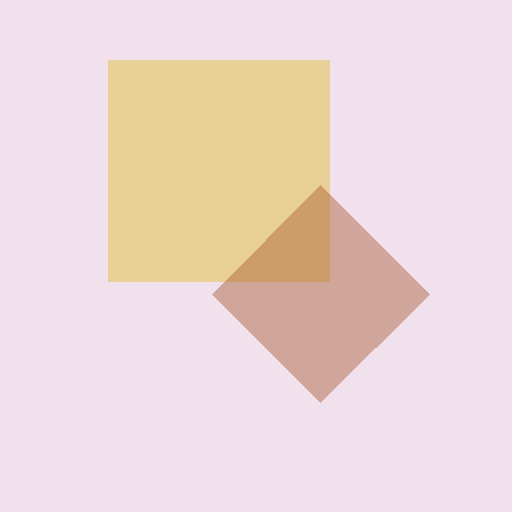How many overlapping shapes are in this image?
There are 2 overlapping shapes in the image.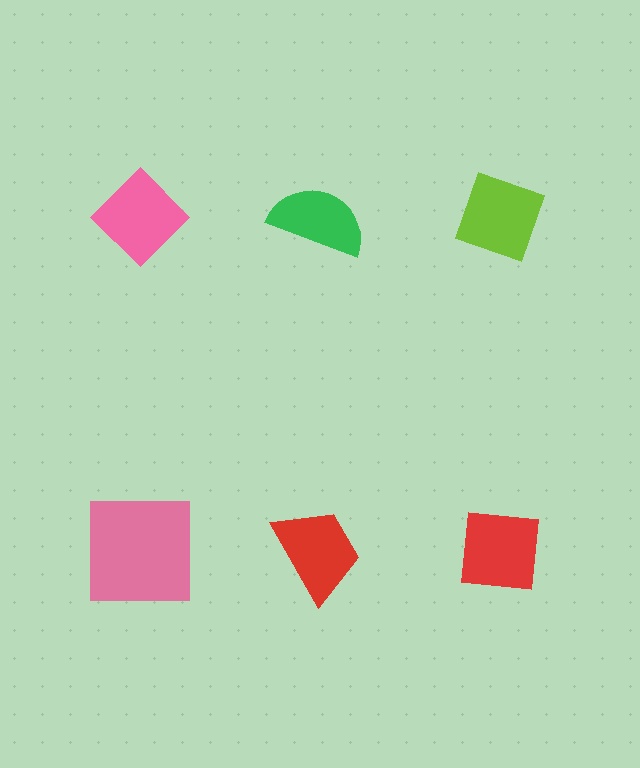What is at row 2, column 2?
A red trapezoid.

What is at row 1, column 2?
A green semicircle.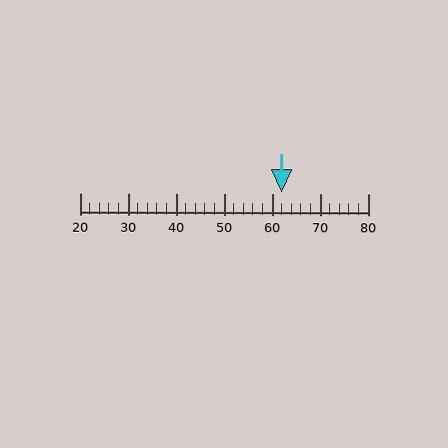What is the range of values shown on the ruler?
The ruler shows values from 20 to 80.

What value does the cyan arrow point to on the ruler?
The cyan arrow points to approximately 62.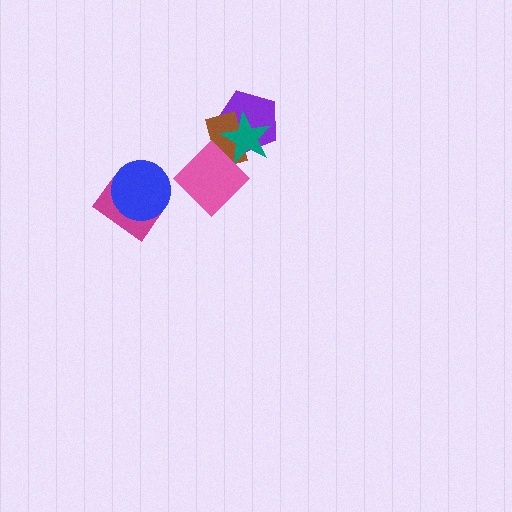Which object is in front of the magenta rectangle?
The blue circle is in front of the magenta rectangle.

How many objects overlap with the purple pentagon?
2 objects overlap with the purple pentagon.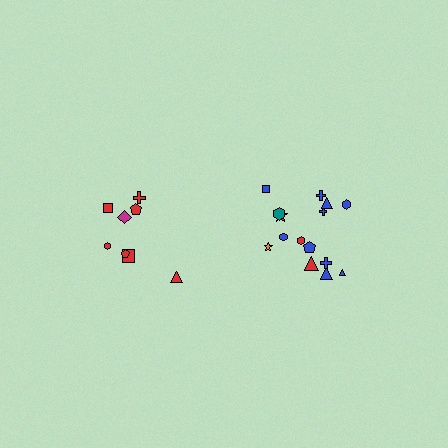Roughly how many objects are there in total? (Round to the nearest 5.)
Roughly 25 objects in total.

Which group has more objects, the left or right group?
The right group.